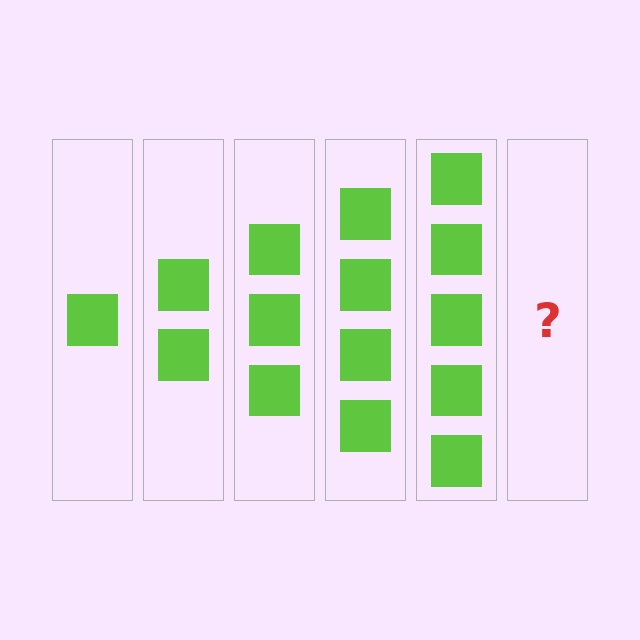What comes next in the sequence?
The next element should be 6 squares.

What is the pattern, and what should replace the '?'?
The pattern is that each step adds one more square. The '?' should be 6 squares.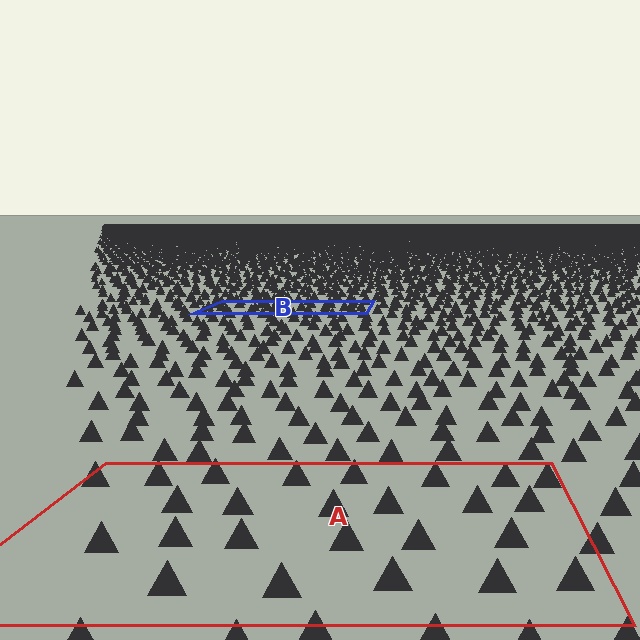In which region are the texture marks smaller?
The texture marks are smaller in region B, because it is farther away.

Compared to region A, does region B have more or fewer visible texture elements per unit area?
Region B has more texture elements per unit area — they are packed more densely because it is farther away.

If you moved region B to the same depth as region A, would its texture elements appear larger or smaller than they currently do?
They would appear larger. At a closer depth, the same texture elements are projected at a bigger on-screen size.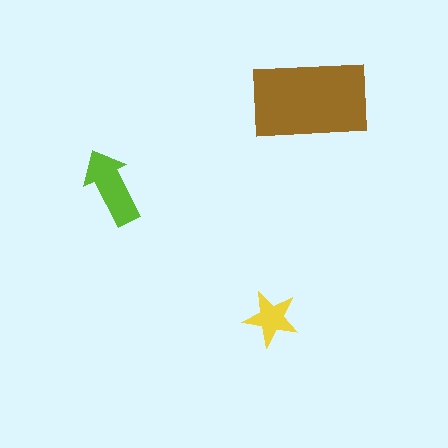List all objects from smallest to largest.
The yellow star, the lime arrow, the brown rectangle.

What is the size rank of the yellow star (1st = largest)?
3rd.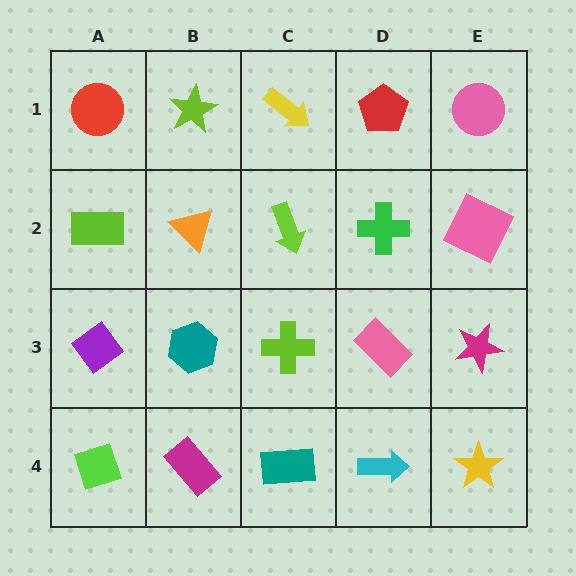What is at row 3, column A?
A purple diamond.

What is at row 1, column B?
A lime star.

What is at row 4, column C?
A teal rectangle.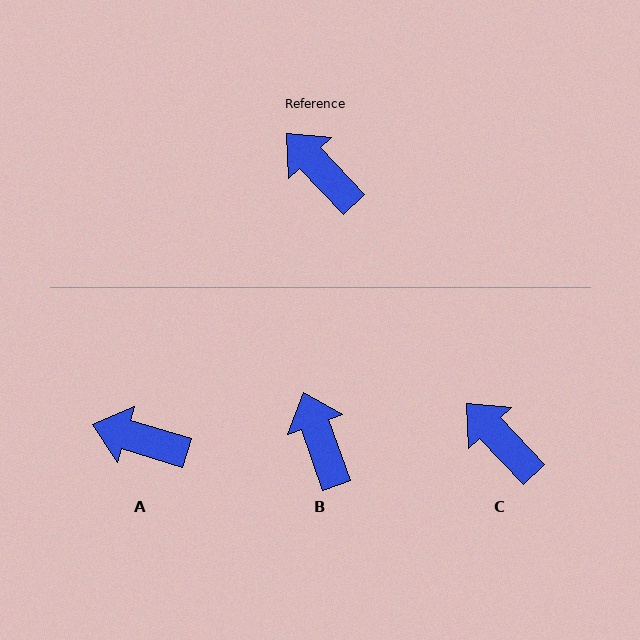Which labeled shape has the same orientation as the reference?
C.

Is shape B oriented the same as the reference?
No, it is off by about 24 degrees.